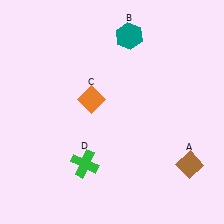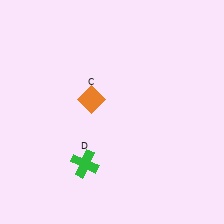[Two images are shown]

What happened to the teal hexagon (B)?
The teal hexagon (B) was removed in Image 2. It was in the top-right area of Image 1.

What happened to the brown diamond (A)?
The brown diamond (A) was removed in Image 2. It was in the bottom-right area of Image 1.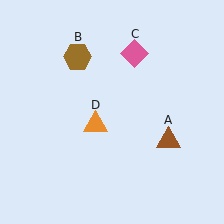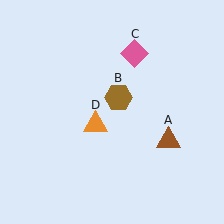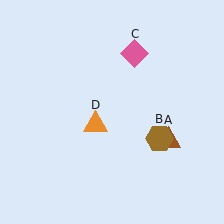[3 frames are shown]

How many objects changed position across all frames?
1 object changed position: brown hexagon (object B).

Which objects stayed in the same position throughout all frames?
Brown triangle (object A) and pink diamond (object C) and orange triangle (object D) remained stationary.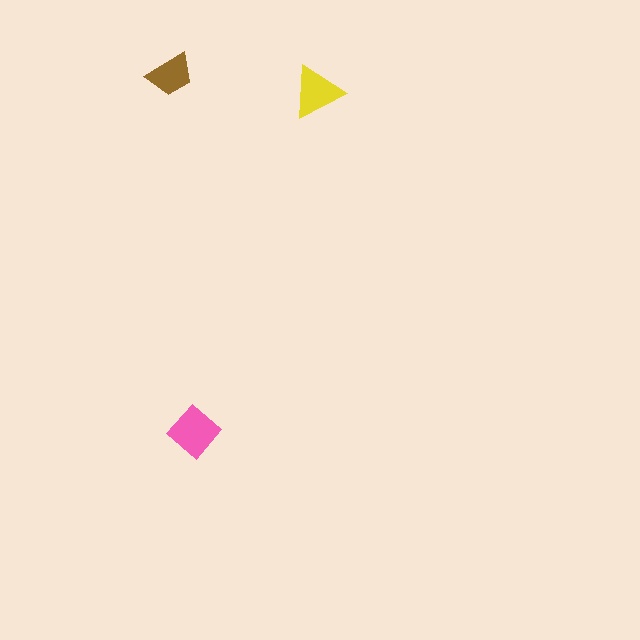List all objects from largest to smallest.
The pink diamond, the yellow triangle, the brown trapezoid.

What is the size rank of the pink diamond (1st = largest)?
1st.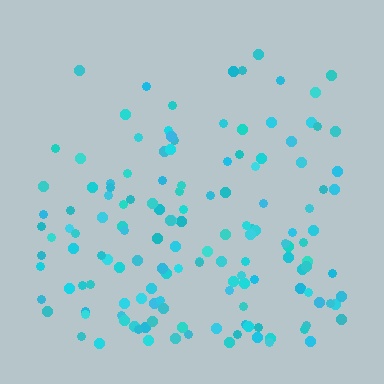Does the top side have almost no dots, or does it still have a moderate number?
Still a moderate number, just noticeably fewer than the bottom.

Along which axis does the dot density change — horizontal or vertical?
Vertical.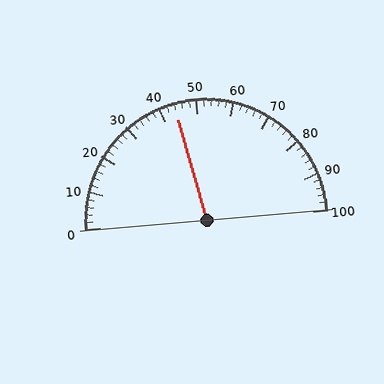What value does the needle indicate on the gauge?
The needle indicates approximately 44.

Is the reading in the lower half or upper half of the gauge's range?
The reading is in the lower half of the range (0 to 100).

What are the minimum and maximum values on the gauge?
The gauge ranges from 0 to 100.